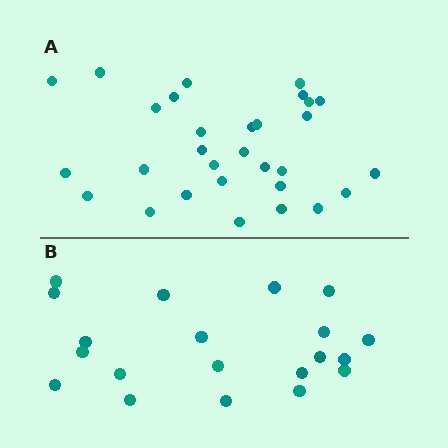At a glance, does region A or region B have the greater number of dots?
Region A (the top region) has more dots.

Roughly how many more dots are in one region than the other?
Region A has roughly 10 or so more dots than region B.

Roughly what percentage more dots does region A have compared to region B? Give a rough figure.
About 50% more.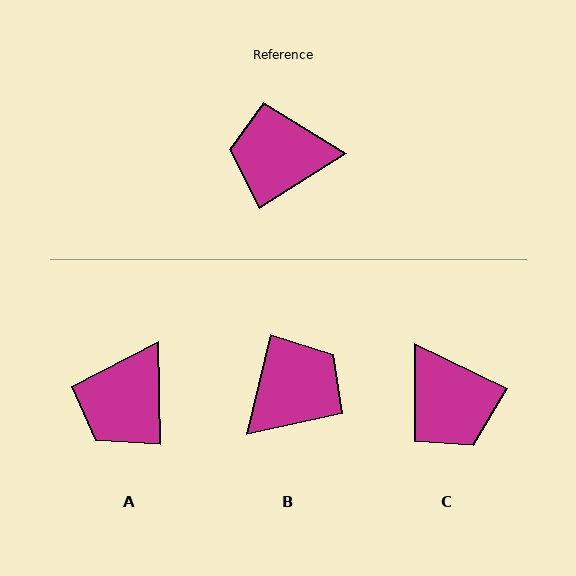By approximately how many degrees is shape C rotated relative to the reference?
Approximately 122 degrees counter-clockwise.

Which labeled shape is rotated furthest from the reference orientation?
B, about 135 degrees away.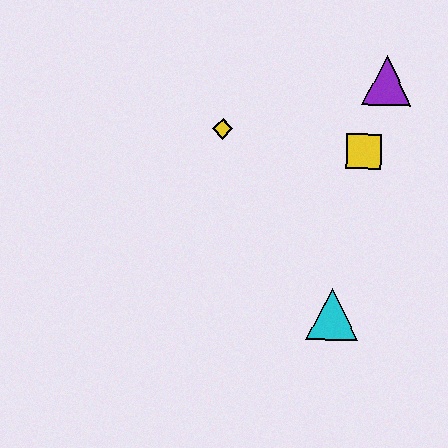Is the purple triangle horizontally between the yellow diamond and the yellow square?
No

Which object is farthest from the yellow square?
The cyan triangle is farthest from the yellow square.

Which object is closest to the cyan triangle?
The yellow square is closest to the cyan triangle.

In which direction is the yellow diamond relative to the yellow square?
The yellow diamond is to the left of the yellow square.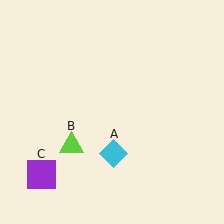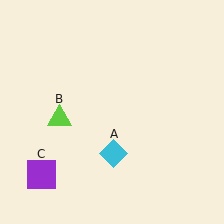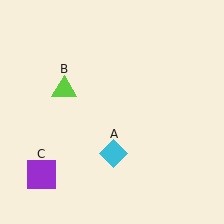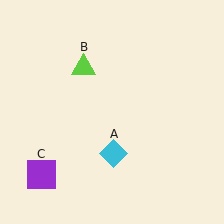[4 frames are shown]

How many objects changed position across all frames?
1 object changed position: lime triangle (object B).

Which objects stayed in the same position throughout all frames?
Cyan diamond (object A) and purple square (object C) remained stationary.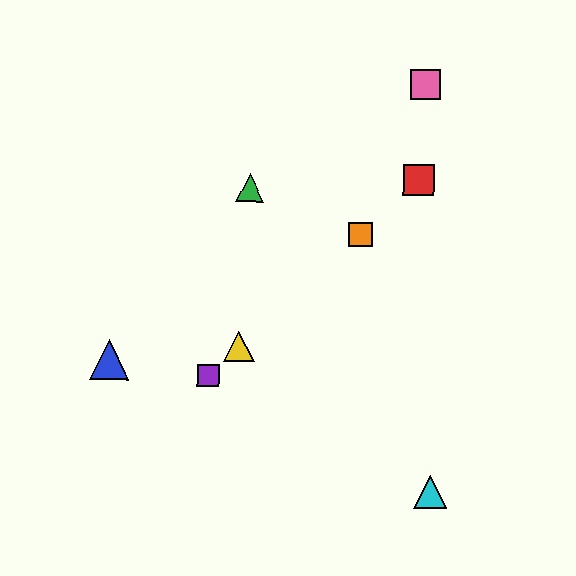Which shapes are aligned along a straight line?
The red square, the yellow triangle, the purple square, the orange square are aligned along a straight line.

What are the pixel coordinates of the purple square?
The purple square is at (208, 375).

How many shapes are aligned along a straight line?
4 shapes (the red square, the yellow triangle, the purple square, the orange square) are aligned along a straight line.